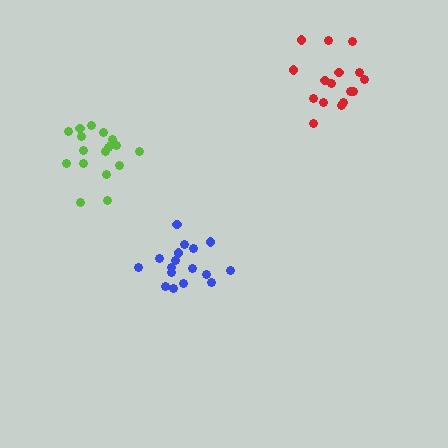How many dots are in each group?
Group 1: 16 dots, Group 2: 17 dots, Group 3: 18 dots (51 total).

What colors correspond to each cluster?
The clusters are colored: red, blue, lime.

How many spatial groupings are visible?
There are 3 spatial groupings.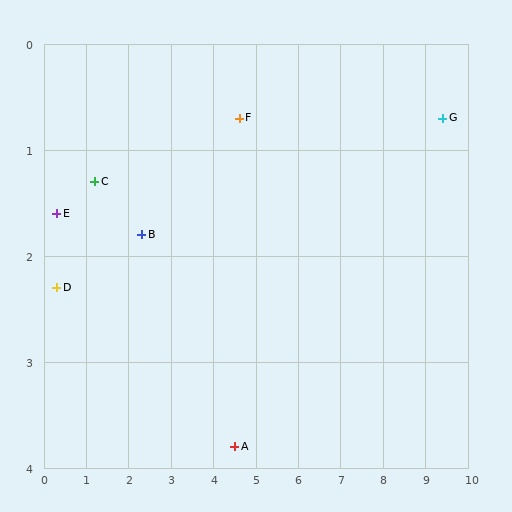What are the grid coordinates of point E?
Point E is at approximately (0.3, 1.6).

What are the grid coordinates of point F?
Point F is at approximately (4.6, 0.7).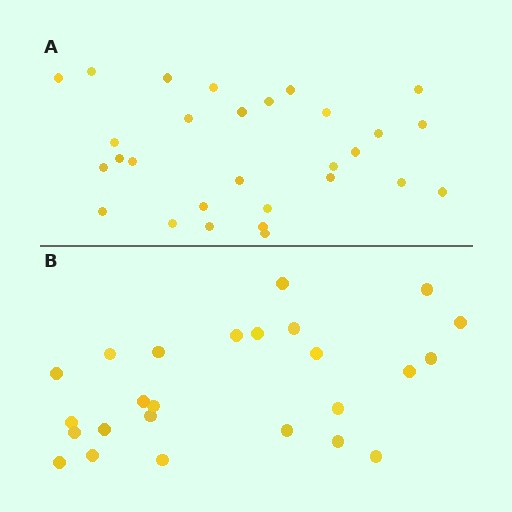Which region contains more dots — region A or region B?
Region A (the top region) has more dots.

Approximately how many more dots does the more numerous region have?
Region A has about 4 more dots than region B.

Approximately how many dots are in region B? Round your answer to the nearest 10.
About 20 dots. (The exact count is 25, which rounds to 20.)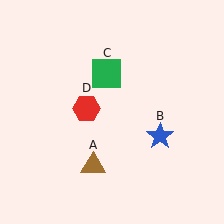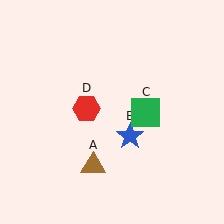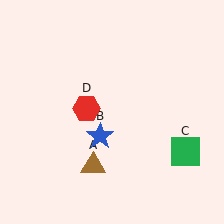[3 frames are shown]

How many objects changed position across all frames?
2 objects changed position: blue star (object B), green square (object C).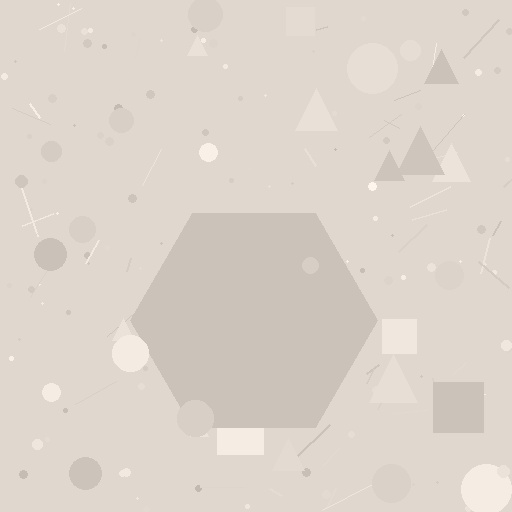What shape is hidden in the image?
A hexagon is hidden in the image.